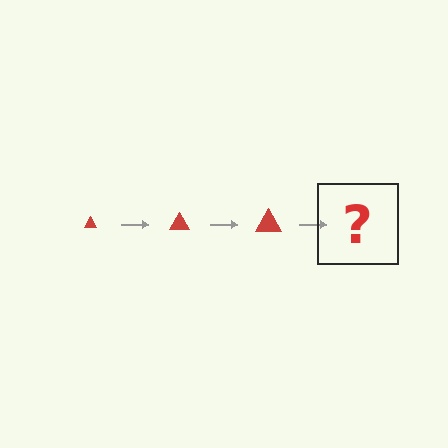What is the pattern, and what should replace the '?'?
The pattern is that the triangle gets progressively larger each step. The '?' should be a red triangle, larger than the previous one.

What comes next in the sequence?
The next element should be a red triangle, larger than the previous one.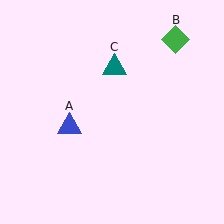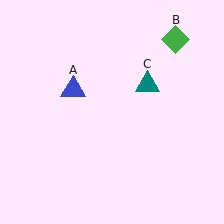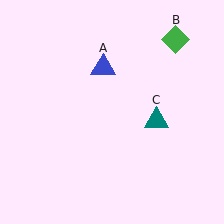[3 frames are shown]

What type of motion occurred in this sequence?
The blue triangle (object A), teal triangle (object C) rotated clockwise around the center of the scene.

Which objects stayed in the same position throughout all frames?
Green diamond (object B) remained stationary.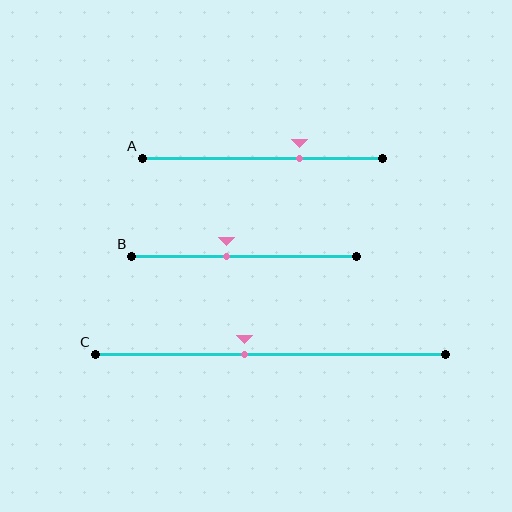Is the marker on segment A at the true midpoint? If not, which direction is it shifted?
No, the marker on segment A is shifted to the right by about 16% of the segment length.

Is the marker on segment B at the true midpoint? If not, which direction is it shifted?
No, the marker on segment B is shifted to the left by about 8% of the segment length.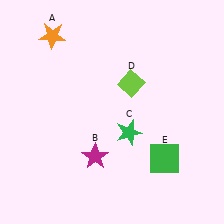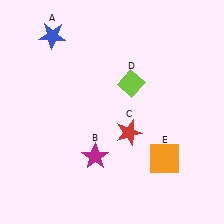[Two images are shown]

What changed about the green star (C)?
In Image 1, C is green. In Image 2, it changed to red.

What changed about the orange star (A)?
In Image 1, A is orange. In Image 2, it changed to blue.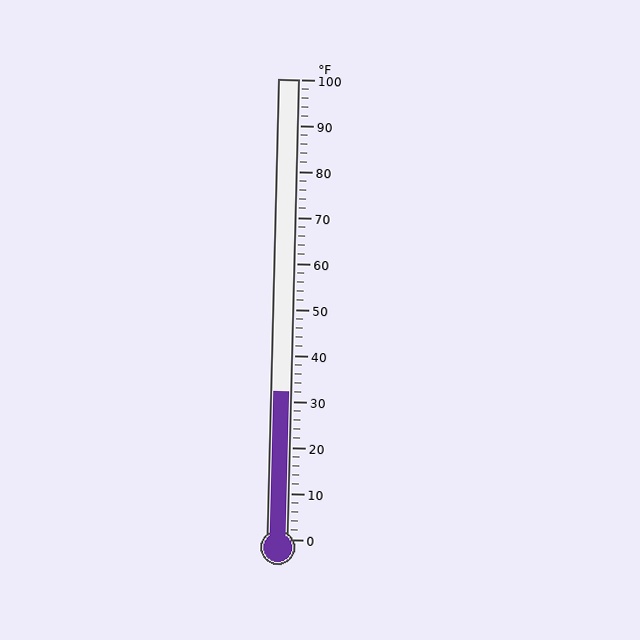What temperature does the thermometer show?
The thermometer shows approximately 32°F.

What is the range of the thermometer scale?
The thermometer scale ranges from 0°F to 100°F.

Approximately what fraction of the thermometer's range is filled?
The thermometer is filled to approximately 30% of its range.